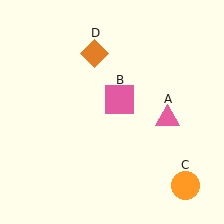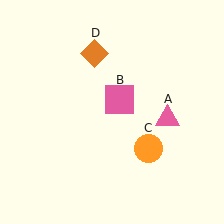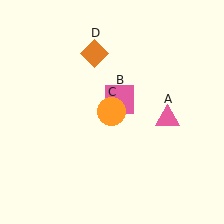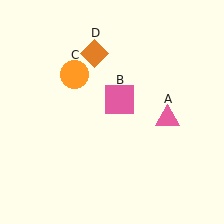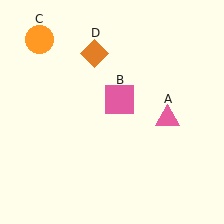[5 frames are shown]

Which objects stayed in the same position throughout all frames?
Pink triangle (object A) and pink square (object B) and orange diamond (object D) remained stationary.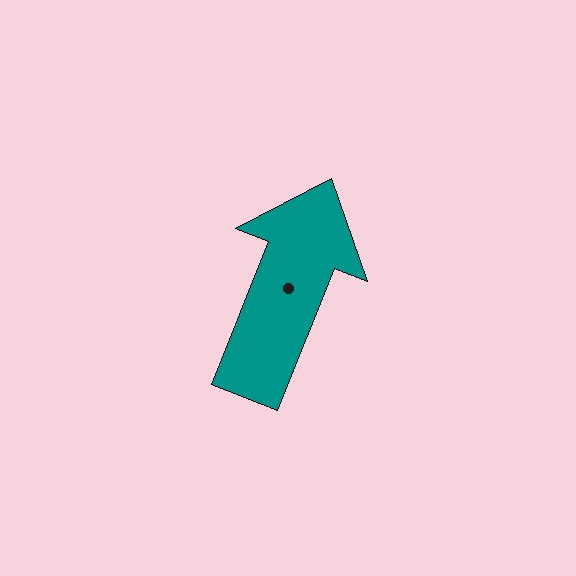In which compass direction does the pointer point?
North.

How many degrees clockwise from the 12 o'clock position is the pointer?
Approximately 22 degrees.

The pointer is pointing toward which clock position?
Roughly 1 o'clock.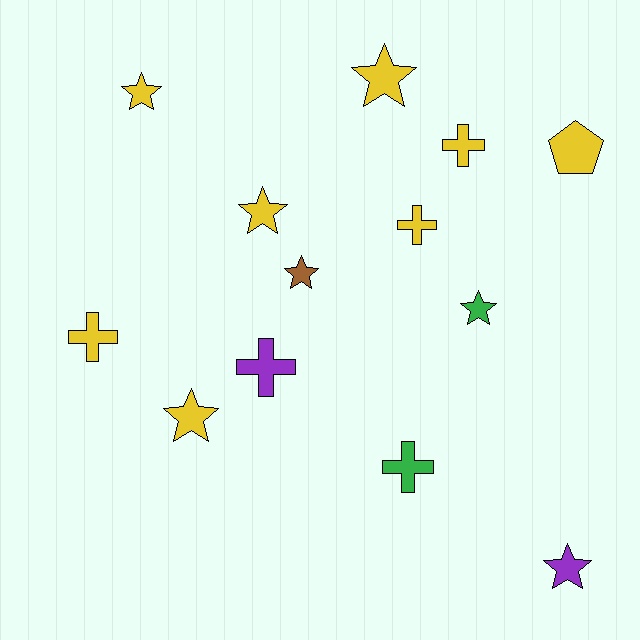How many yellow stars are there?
There are 4 yellow stars.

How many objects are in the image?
There are 13 objects.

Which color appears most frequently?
Yellow, with 8 objects.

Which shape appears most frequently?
Star, with 7 objects.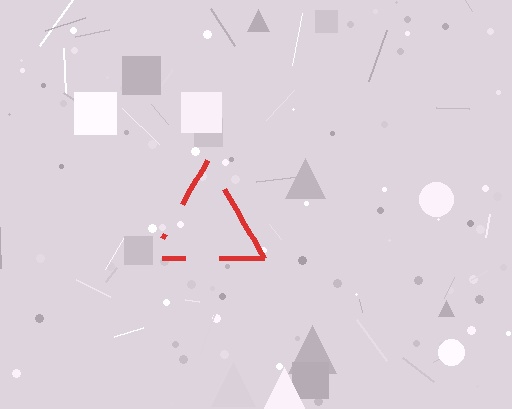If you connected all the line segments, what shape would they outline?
They would outline a triangle.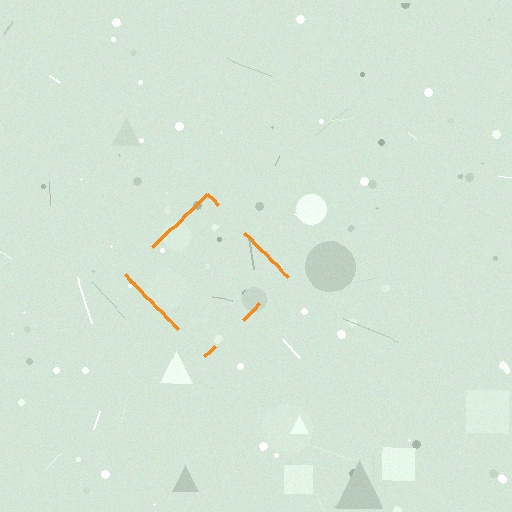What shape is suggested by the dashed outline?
The dashed outline suggests a diamond.